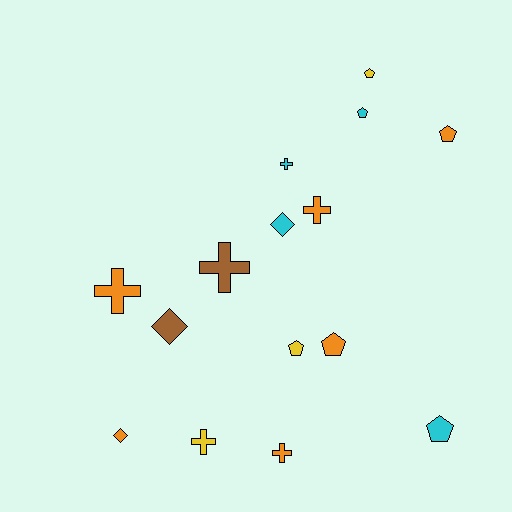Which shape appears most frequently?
Pentagon, with 6 objects.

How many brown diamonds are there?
There is 1 brown diamond.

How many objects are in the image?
There are 15 objects.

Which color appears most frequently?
Orange, with 6 objects.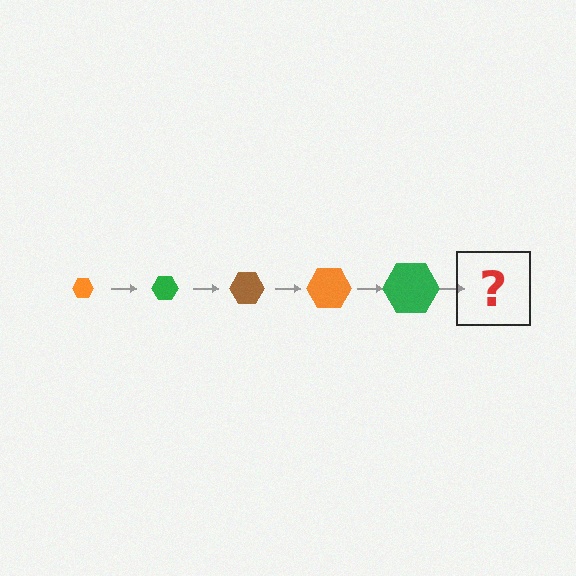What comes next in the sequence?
The next element should be a brown hexagon, larger than the previous one.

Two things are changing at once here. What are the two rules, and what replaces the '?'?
The two rules are that the hexagon grows larger each step and the color cycles through orange, green, and brown. The '?' should be a brown hexagon, larger than the previous one.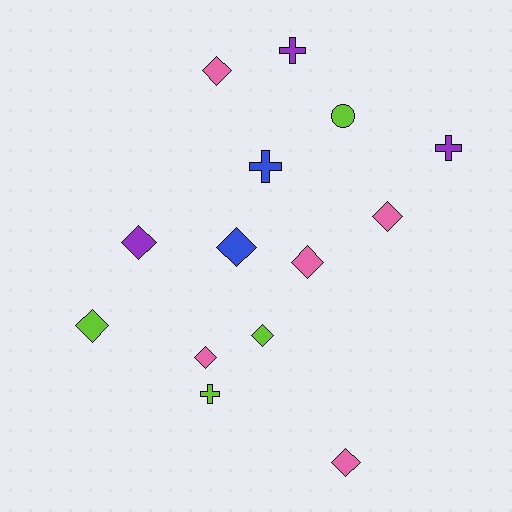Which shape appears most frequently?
Diamond, with 9 objects.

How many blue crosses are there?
There is 1 blue cross.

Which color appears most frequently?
Pink, with 5 objects.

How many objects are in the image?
There are 14 objects.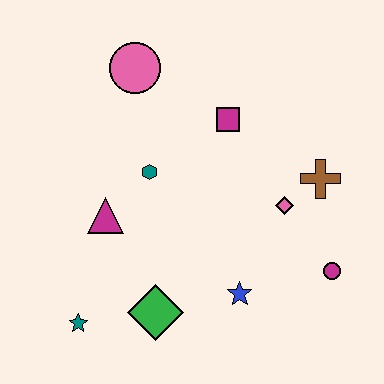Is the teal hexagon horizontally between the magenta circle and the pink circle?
Yes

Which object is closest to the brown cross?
The pink diamond is closest to the brown cross.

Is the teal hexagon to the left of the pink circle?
No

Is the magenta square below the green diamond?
No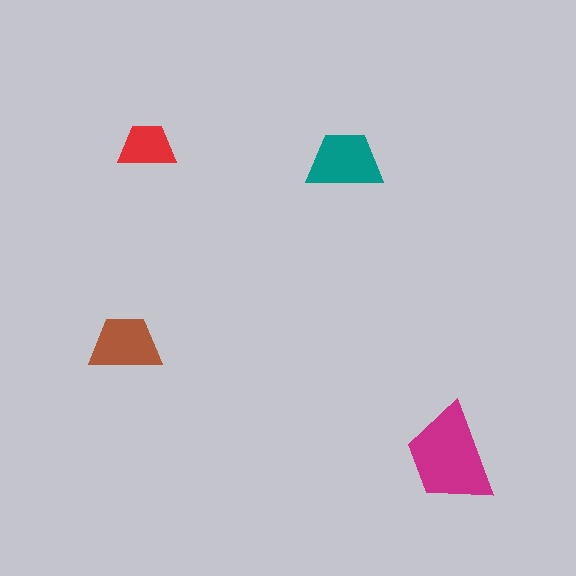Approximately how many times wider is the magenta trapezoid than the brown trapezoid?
About 1.5 times wider.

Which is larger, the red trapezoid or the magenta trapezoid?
The magenta one.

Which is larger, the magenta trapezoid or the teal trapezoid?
The magenta one.